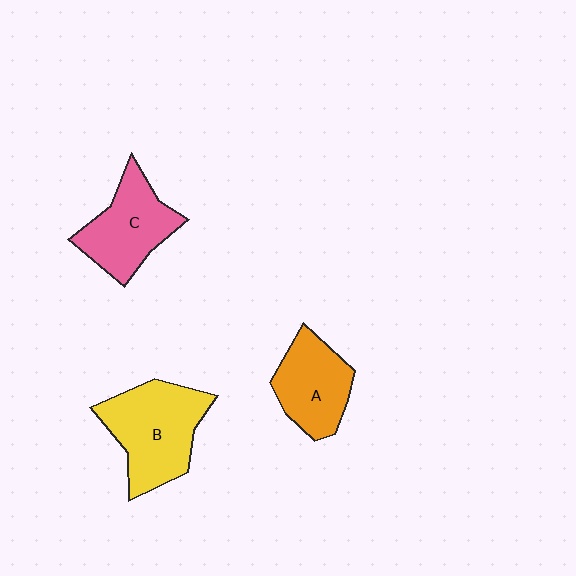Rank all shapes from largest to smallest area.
From largest to smallest: B (yellow), C (pink), A (orange).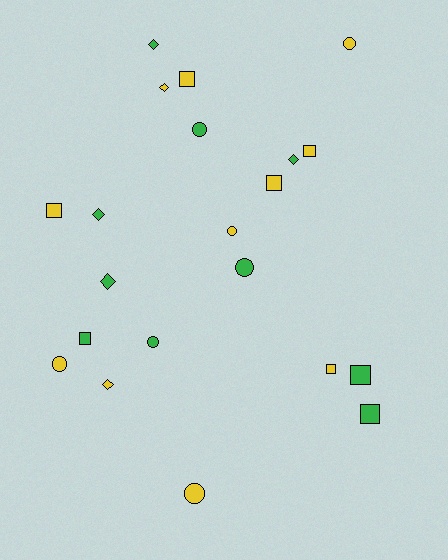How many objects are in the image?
There are 21 objects.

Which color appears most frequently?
Yellow, with 11 objects.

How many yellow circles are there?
There are 4 yellow circles.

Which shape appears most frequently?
Square, with 8 objects.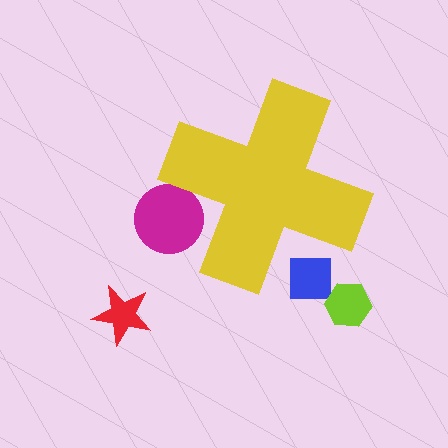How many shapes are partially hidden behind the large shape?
2 shapes are partially hidden.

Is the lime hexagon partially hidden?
No, the lime hexagon is fully visible.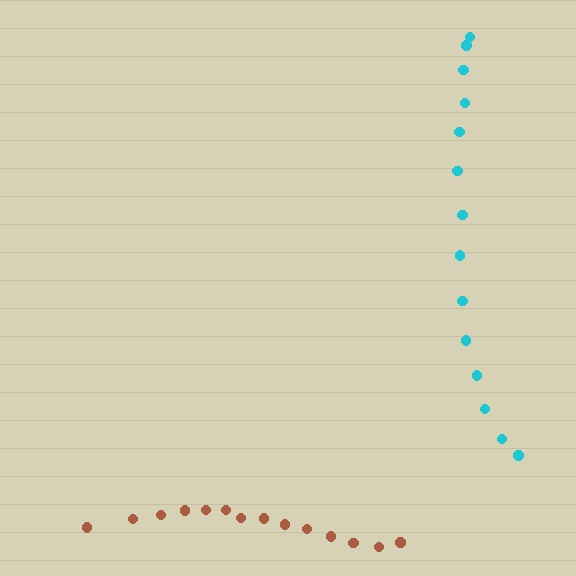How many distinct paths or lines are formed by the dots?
There are 2 distinct paths.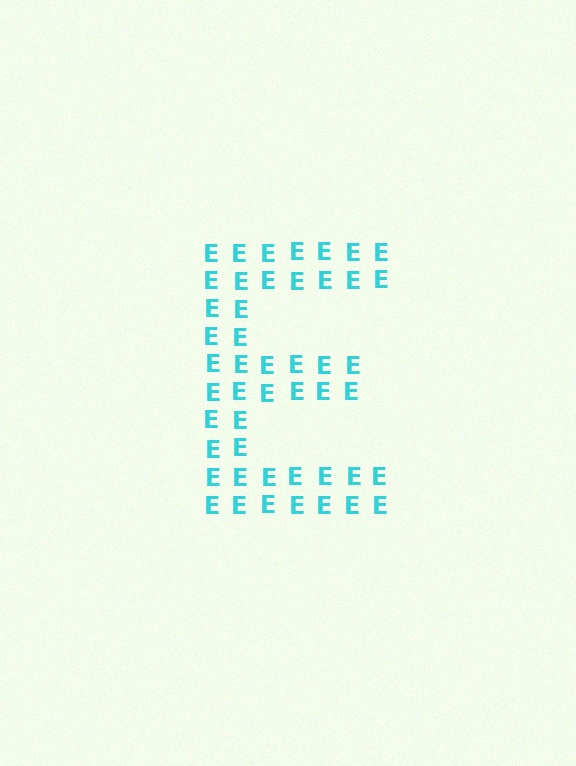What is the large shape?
The large shape is the letter E.